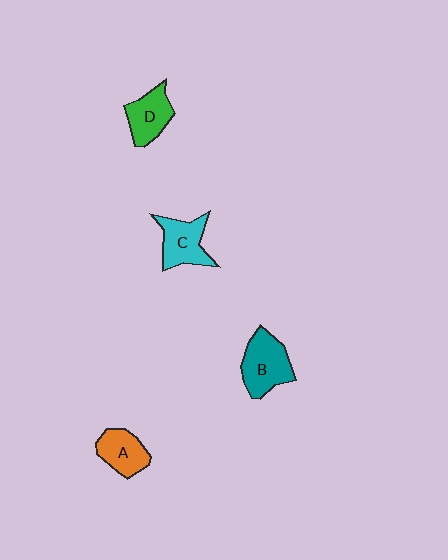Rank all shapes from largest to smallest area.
From largest to smallest: B (teal), C (cyan), D (green), A (orange).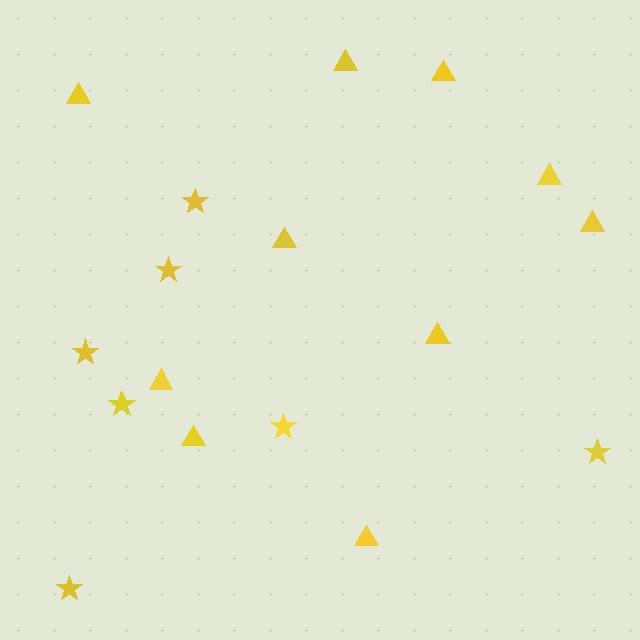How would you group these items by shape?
There are 2 groups: one group of triangles (10) and one group of stars (7).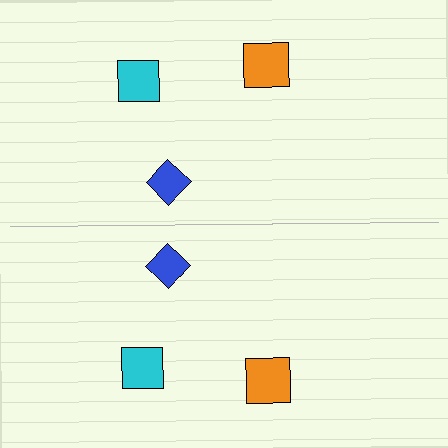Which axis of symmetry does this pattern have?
The pattern has a horizontal axis of symmetry running through the center of the image.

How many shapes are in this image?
There are 6 shapes in this image.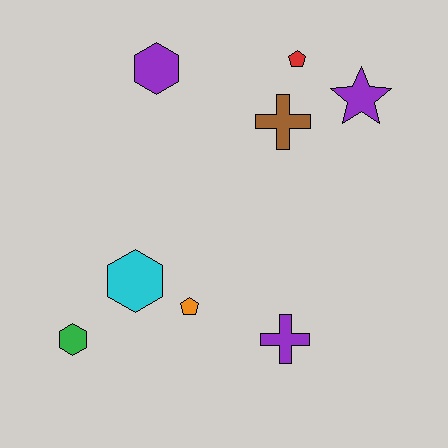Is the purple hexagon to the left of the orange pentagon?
Yes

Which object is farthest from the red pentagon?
The green hexagon is farthest from the red pentagon.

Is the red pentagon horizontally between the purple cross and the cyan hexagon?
No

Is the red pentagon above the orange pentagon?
Yes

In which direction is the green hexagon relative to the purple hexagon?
The green hexagon is below the purple hexagon.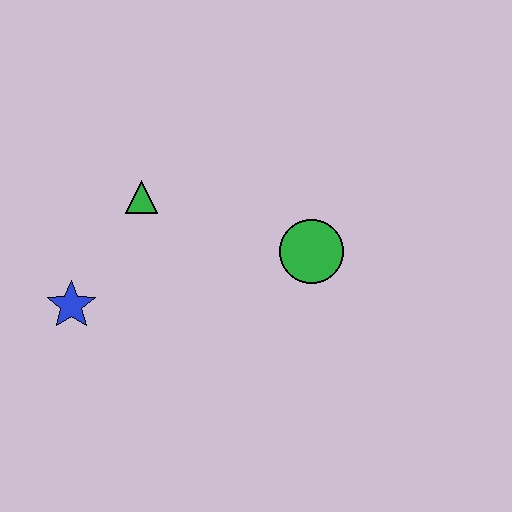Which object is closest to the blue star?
The green triangle is closest to the blue star.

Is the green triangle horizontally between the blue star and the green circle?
Yes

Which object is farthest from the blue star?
The green circle is farthest from the blue star.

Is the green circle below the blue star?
No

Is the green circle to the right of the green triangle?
Yes